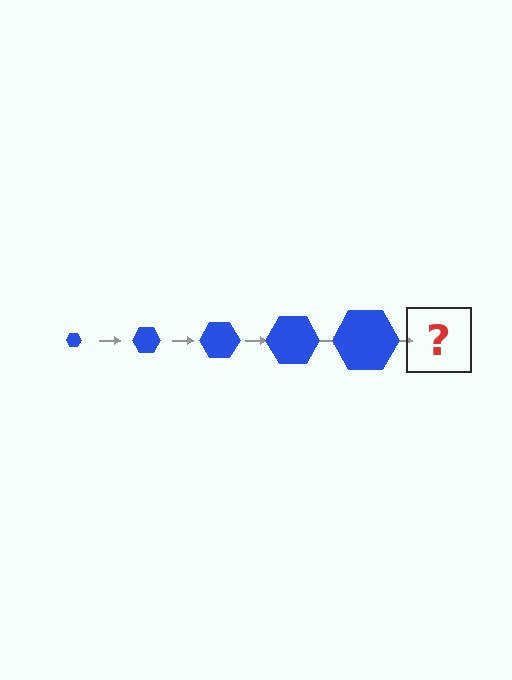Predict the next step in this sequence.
The next step is a blue hexagon, larger than the previous one.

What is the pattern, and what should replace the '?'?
The pattern is that the hexagon gets progressively larger each step. The '?' should be a blue hexagon, larger than the previous one.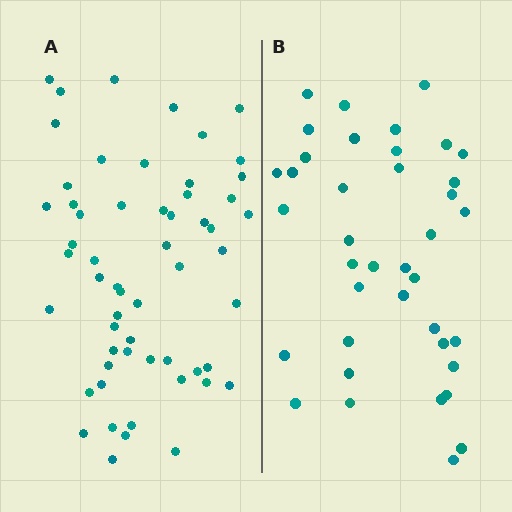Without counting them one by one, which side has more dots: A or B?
Region A (the left region) has more dots.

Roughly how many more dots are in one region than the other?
Region A has approximately 20 more dots than region B.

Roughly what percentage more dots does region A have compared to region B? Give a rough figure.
About 45% more.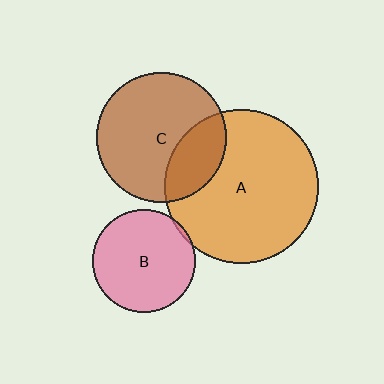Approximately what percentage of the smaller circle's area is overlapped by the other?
Approximately 25%.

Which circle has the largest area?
Circle A (orange).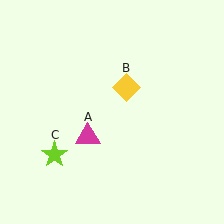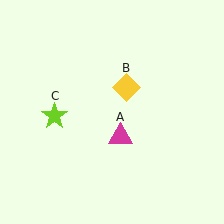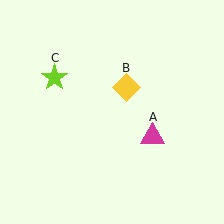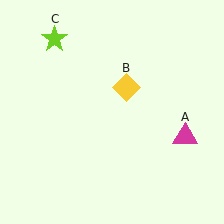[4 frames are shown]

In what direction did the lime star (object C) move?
The lime star (object C) moved up.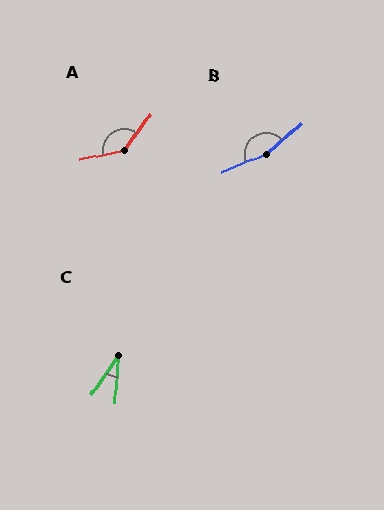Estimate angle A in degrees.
Approximately 136 degrees.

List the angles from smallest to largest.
C (30°), A (136°), B (162°).